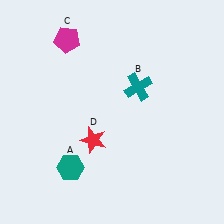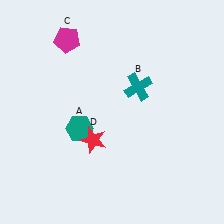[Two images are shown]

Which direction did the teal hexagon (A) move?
The teal hexagon (A) moved up.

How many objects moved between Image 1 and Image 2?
1 object moved between the two images.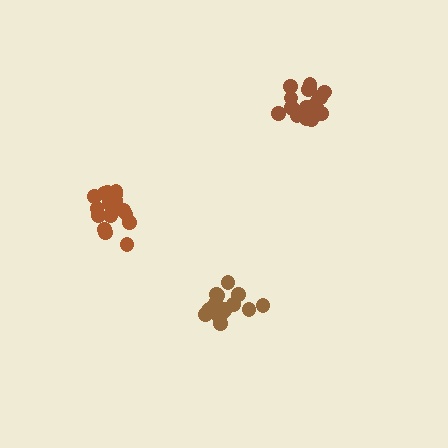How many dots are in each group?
Group 1: 16 dots, Group 2: 19 dots, Group 3: 18 dots (53 total).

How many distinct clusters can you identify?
There are 3 distinct clusters.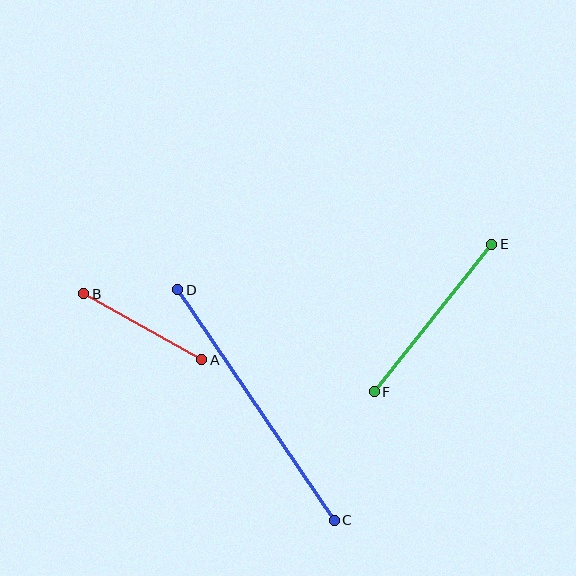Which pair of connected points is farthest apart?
Points C and D are farthest apart.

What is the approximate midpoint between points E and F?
The midpoint is at approximately (433, 318) pixels.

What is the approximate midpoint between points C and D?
The midpoint is at approximately (256, 405) pixels.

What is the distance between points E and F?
The distance is approximately 189 pixels.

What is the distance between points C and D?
The distance is approximately 279 pixels.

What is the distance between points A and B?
The distance is approximately 135 pixels.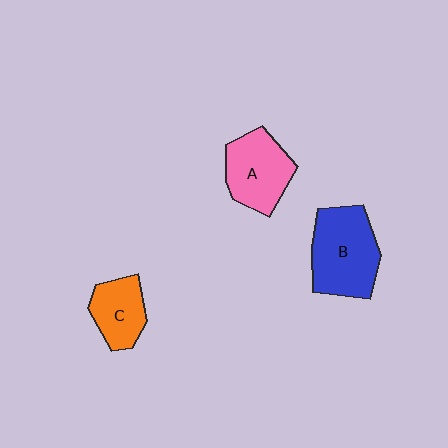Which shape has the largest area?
Shape B (blue).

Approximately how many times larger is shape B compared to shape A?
Approximately 1.2 times.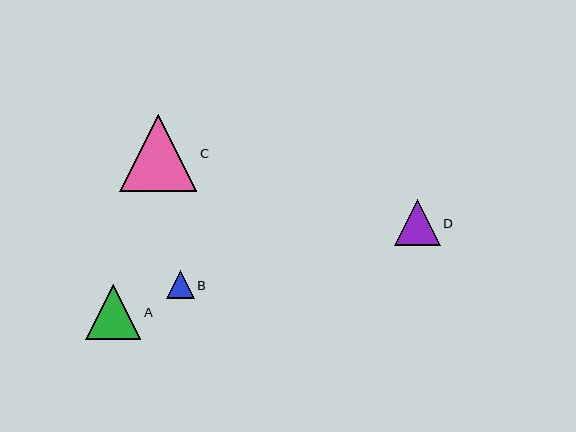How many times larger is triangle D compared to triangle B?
Triangle D is approximately 1.6 times the size of triangle B.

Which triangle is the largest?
Triangle C is the largest with a size of approximately 77 pixels.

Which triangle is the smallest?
Triangle B is the smallest with a size of approximately 28 pixels.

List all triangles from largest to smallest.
From largest to smallest: C, A, D, B.